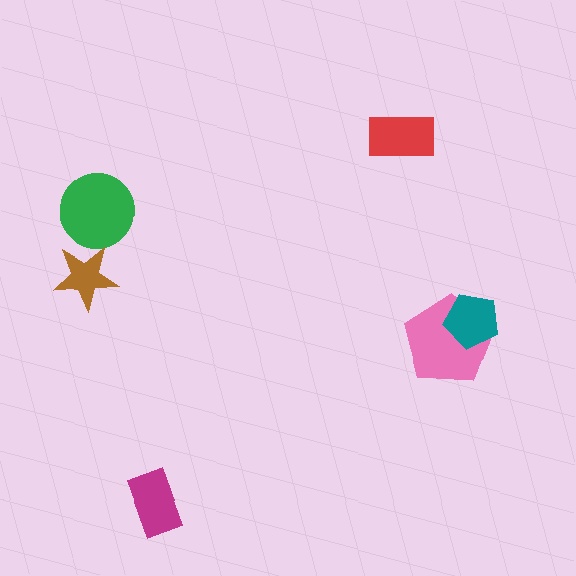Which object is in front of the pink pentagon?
The teal pentagon is in front of the pink pentagon.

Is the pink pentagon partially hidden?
Yes, it is partially covered by another shape.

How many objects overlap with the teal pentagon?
1 object overlaps with the teal pentagon.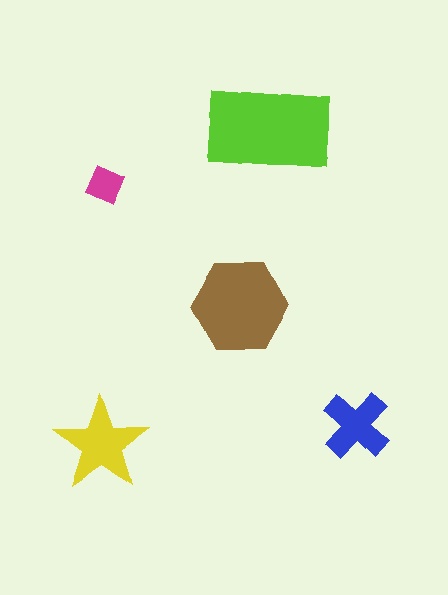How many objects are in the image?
There are 5 objects in the image.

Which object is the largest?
The lime rectangle.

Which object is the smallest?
The magenta diamond.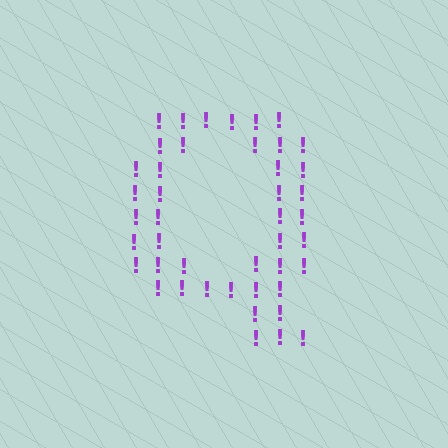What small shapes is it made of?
It is made of small exclamation marks.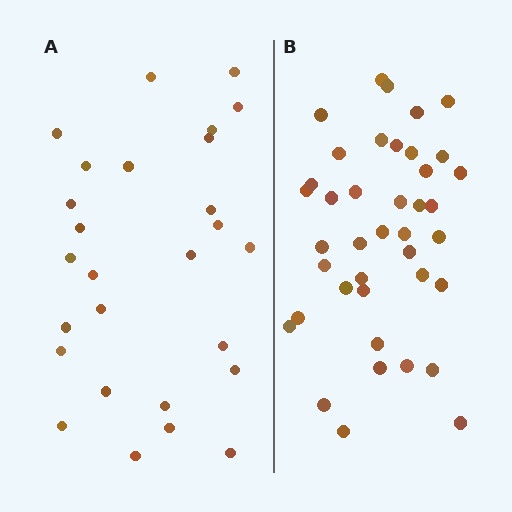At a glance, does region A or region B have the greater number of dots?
Region B (the right region) has more dots.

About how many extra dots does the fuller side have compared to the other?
Region B has approximately 15 more dots than region A.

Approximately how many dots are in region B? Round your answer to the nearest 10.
About 40 dots.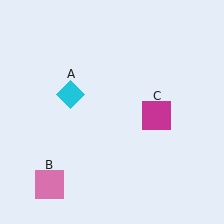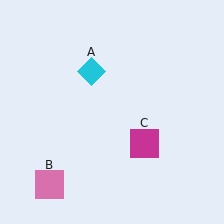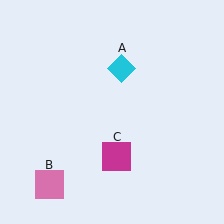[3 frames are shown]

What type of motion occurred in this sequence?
The cyan diamond (object A), magenta square (object C) rotated clockwise around the center of the scene.